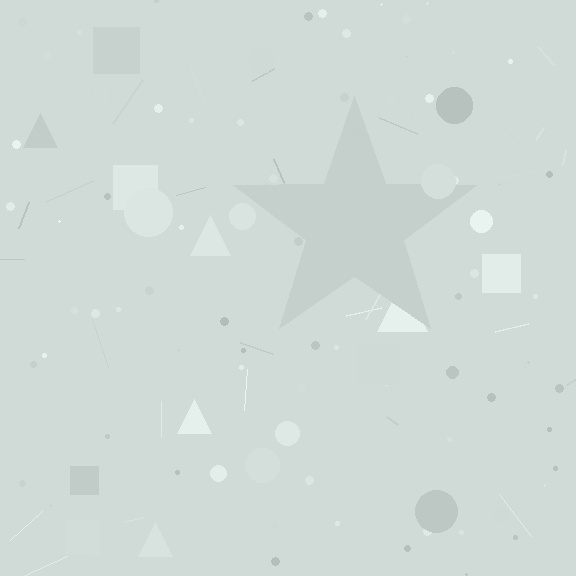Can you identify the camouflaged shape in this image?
The camouflaged shape is a star.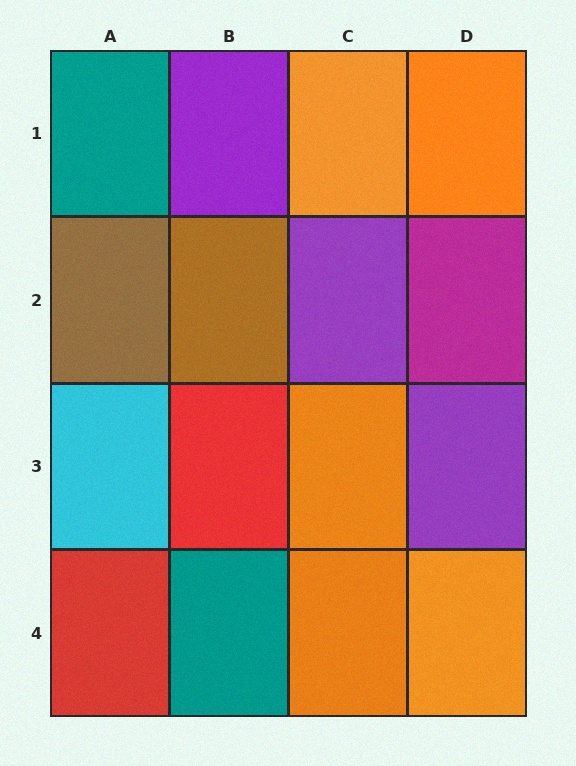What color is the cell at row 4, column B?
Teal.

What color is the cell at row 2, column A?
Brown.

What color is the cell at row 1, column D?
Orange.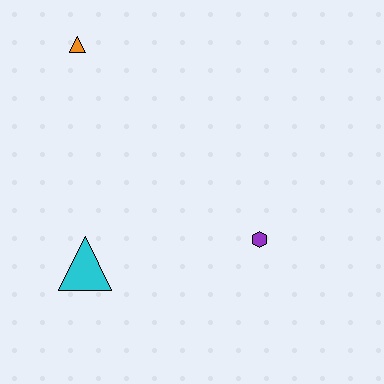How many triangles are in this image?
There are 2 triangles.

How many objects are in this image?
There are 3 objects.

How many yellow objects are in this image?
There are no yellow objects.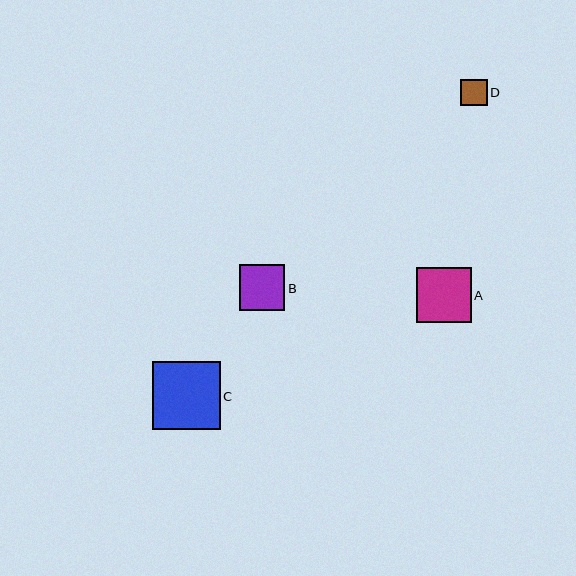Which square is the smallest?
Square D is the smallest with a size of approximately 27 pixels.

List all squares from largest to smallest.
From largest to smallest: C, A, B, D.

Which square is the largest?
Square C is the largest with a size of approximately 68 pixels.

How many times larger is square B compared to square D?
Square B is approximately 1.7 times the size of square D.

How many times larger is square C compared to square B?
Square C is approximately 1.5 times the size of square B.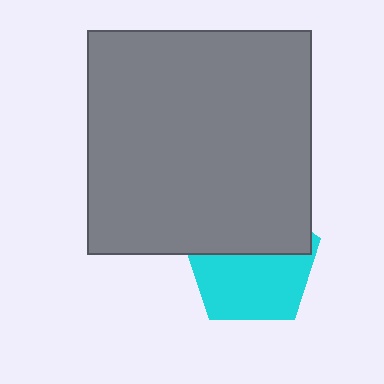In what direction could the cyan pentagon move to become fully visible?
The cyan pentagon could move down. That would shift it out from behind the gray square entirely.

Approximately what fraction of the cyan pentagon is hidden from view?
Roughly 45% of the cyan pentagon is hidden behind the gray square.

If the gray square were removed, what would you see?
You would see the complete cyan pentagon.